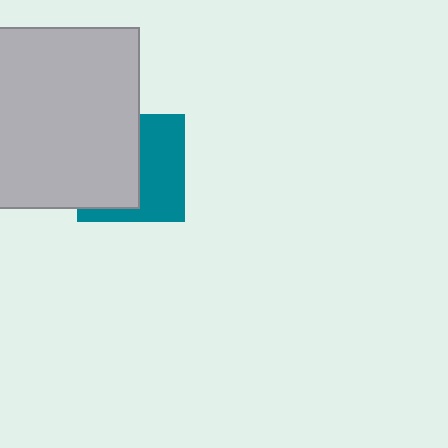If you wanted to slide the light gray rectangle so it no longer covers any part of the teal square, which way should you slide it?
Slide it left — that is the most direct way to separate the two shapes.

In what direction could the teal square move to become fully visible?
The teal square could move right. That would shift it out from behind the light gray rectangle entirely.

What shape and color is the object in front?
The object in front is a light gray rectangle.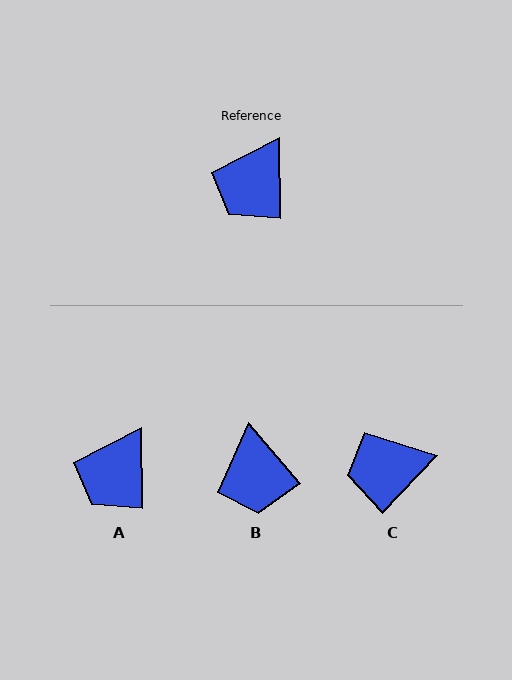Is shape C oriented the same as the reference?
No, it is off by about 44 degrees.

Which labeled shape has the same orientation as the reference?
A.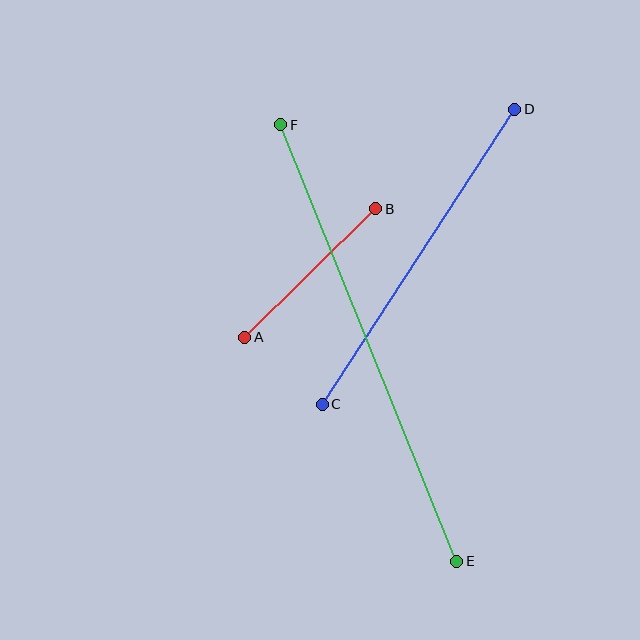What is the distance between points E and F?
The distance is approximately 471 pixels.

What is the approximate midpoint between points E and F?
The midpoint is at approximately (369, 343) pixels.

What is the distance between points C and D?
The distance is approximately 352 pixels.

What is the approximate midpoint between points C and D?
The midpoint is at approximately (419, 257) pixels.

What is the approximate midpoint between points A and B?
The midpoint is at approximately (310, 273) pixels.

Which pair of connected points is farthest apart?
Points E and F are farthest apart.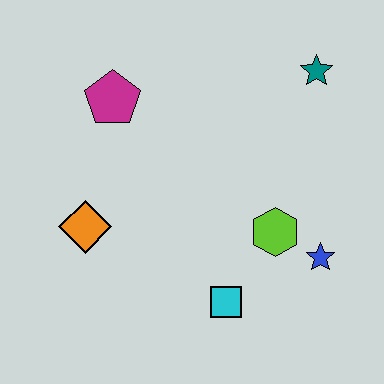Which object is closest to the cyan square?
The lime hexagon is closest to the cyan square.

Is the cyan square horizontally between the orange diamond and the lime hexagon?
Yes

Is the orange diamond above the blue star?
Yes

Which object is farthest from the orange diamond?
The teal star is farthest from the orange diamond.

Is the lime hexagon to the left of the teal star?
Yes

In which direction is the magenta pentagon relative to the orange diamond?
The magenta pentagon is above the orange diamond.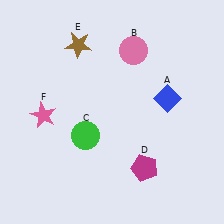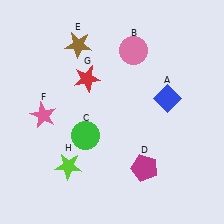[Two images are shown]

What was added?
A red star (G), a lime star (H) were added in Image 2.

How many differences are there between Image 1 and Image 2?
There are 2 differences between the two images.